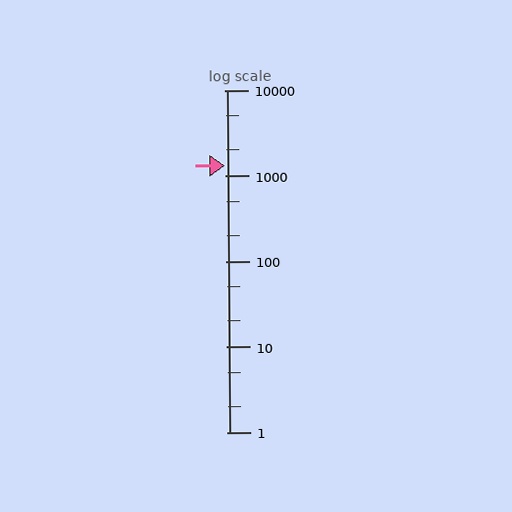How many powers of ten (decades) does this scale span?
The scale spans 4 decades, from 1 to 10000.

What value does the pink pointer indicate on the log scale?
The pointer indicates approximately 1300.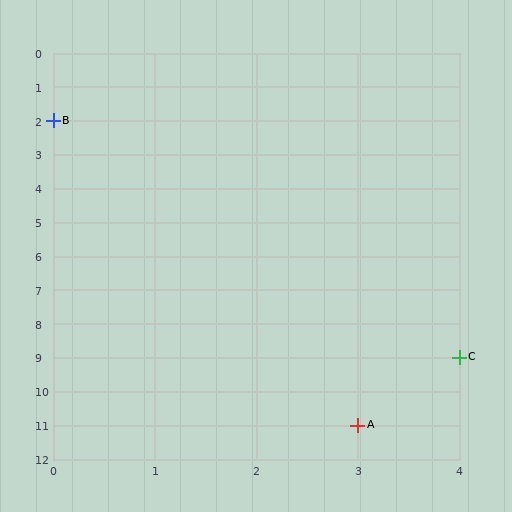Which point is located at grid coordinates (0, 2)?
Point B is at (0, 2).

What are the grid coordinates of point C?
Point C is at grid coordinates (4, 9).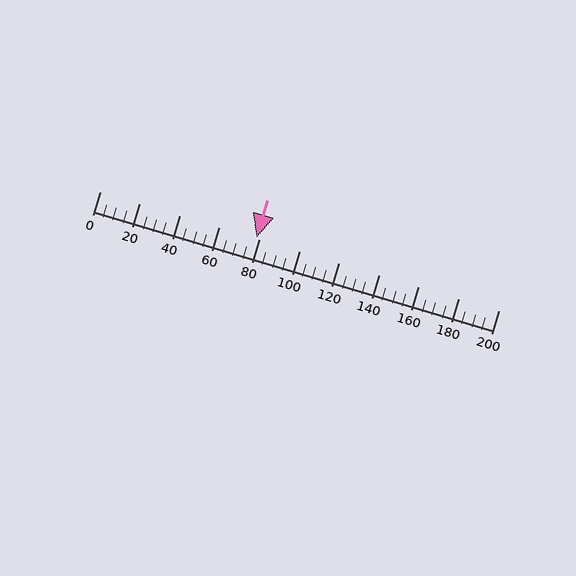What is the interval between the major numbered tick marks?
The major tick marks are spaced 20 units apart.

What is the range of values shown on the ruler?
The ruler shows values from 0 to 200.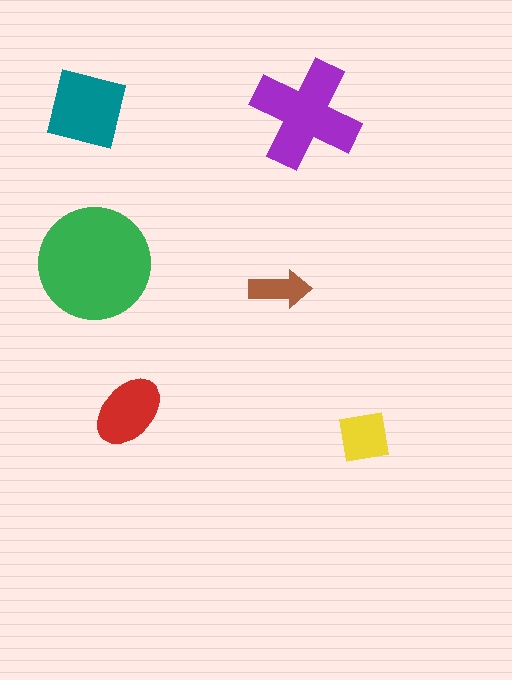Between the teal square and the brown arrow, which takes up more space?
The teal square.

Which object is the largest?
The green circle.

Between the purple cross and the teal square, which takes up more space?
The purple cross.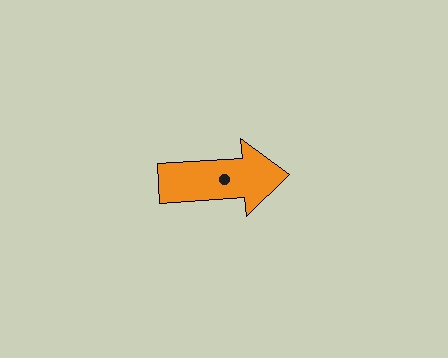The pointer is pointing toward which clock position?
Roughly 3 o'clock.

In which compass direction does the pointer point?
East.